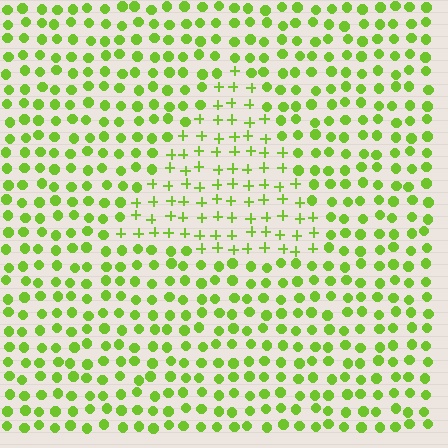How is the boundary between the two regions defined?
The boundary is defined by a change in element shape: plus signs inside vs. circles outside. All elements share the same color and spacing.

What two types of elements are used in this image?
The image uses plus signs inside the triangle region and circles outside it.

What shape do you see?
I see a triangle.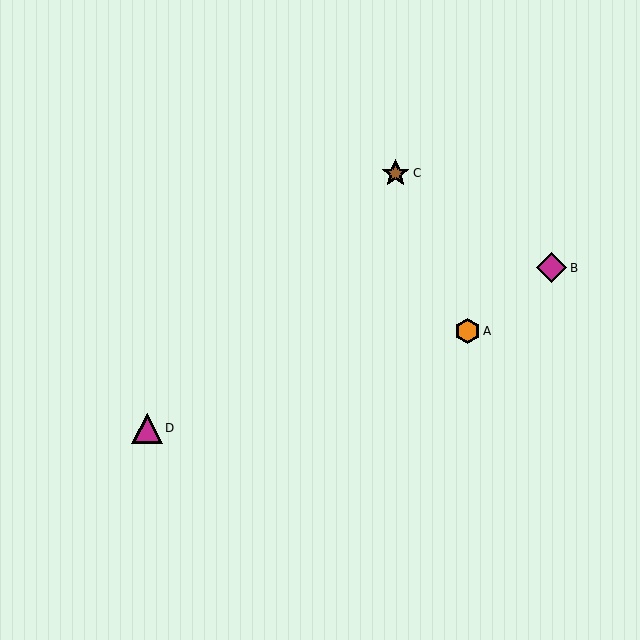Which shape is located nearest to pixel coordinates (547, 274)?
The magenta diamond (labeled B) at (552, 268) is nearest to that location.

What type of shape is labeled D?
Shape D is a magenta triangle.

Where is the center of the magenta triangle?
The center of the magenta triangle is at (147, 428).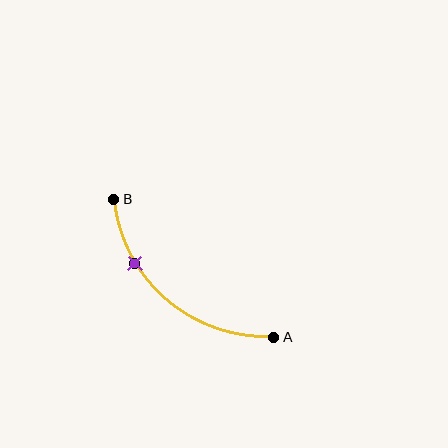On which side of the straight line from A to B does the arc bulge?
The arc bulges below and to the left of the straight line connecting A and B.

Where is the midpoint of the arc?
The arc midpoint is the point on the curve farthest from the straight line joining A and B. It sits below and to the left of that line.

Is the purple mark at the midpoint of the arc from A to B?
No. The purple mark lies on the arc but is closer to endpoint B. The arc midpoint would be at the point on the curve equidistant along the arc from both A and B.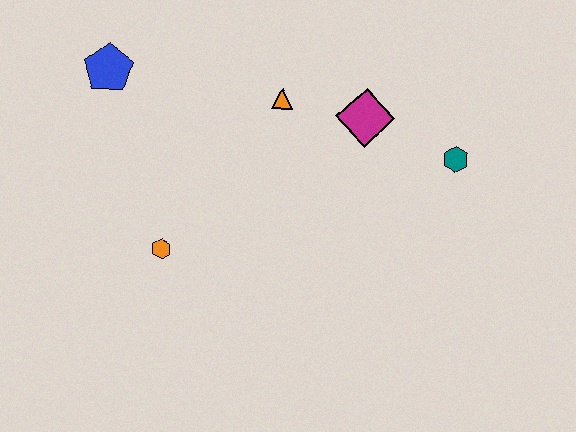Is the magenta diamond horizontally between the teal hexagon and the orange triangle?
Yes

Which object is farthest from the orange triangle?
The orange hexagon is farthest from the orange triangle.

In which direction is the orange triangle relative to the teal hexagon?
The orange triangle is to the left of the teal hexagon.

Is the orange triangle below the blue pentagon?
Yes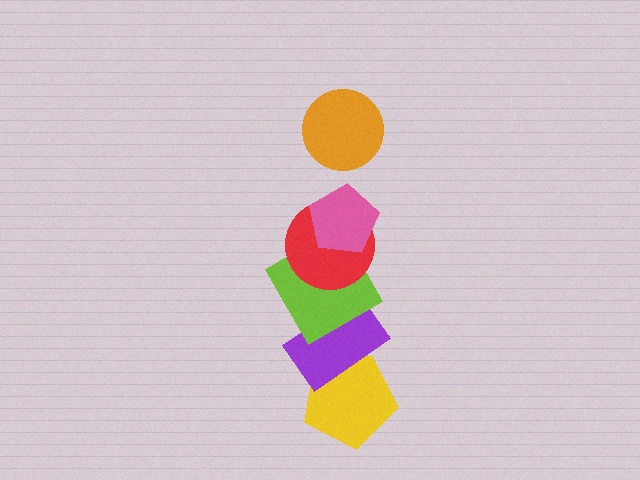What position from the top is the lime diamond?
The lime diamond is 4th from the top.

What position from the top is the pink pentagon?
The pink pentagon is 2nd from the top.